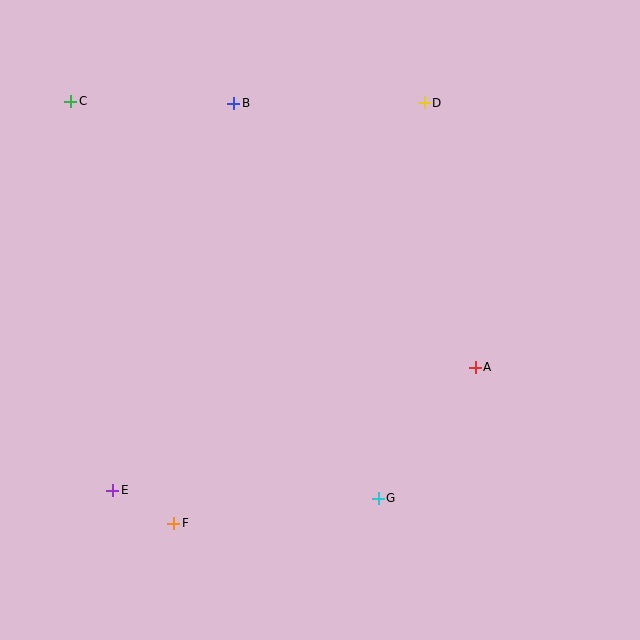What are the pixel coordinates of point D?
Point D is at (424, 103).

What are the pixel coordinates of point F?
Point F is at (174, 523).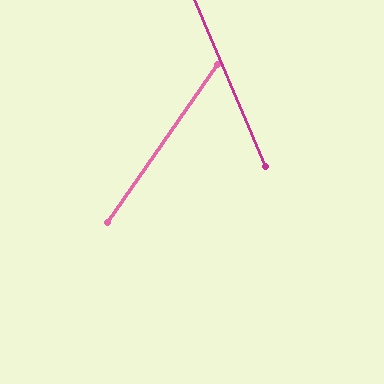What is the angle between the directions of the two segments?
Approximately 58 degrees.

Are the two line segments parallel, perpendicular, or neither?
Neither parallel nor perpendicular — they differ by about 58°.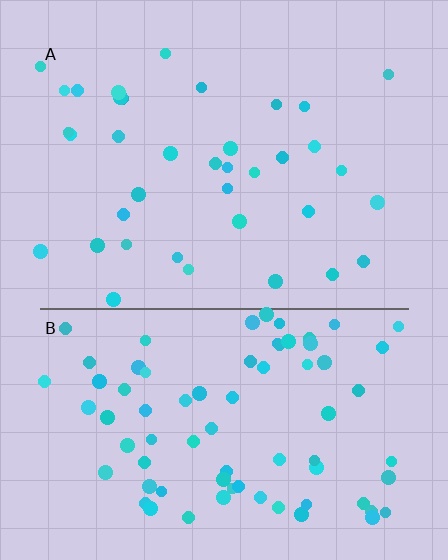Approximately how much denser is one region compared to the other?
Approximately 2.1× — region B over region A.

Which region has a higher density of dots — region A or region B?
B (the bottom).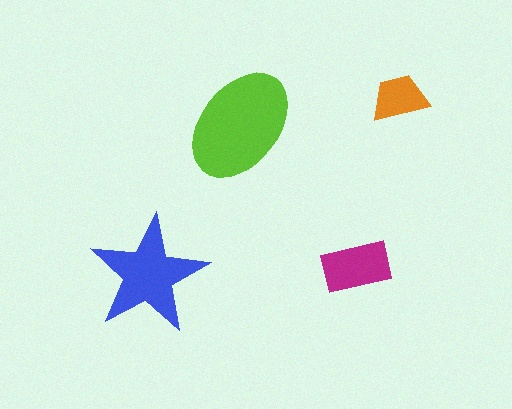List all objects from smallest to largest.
The orange trapezoid, the magenta rectangle, the blue star, the lime ellipse.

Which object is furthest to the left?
The blue star is leftmost.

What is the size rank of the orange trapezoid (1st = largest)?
4th.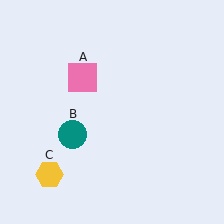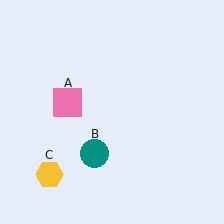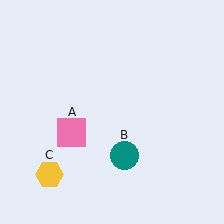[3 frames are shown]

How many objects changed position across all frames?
2 objects changed position: pink square (object A), teal circle (object B).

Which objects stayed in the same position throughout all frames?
Yellow hexagon (object C) remained stationary.